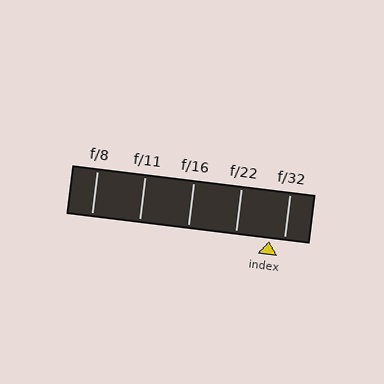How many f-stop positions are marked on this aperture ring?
There are 5 f-stop positions marked.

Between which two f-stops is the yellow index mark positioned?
The index mark is between f/22 and f/32.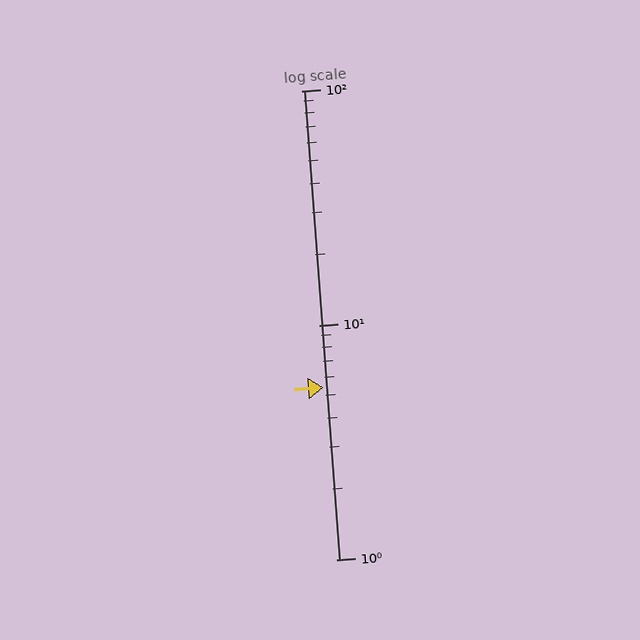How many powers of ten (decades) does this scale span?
The scale spans 2 decades, from 1 to 100.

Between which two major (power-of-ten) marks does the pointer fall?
The pointer is between 1 and 10.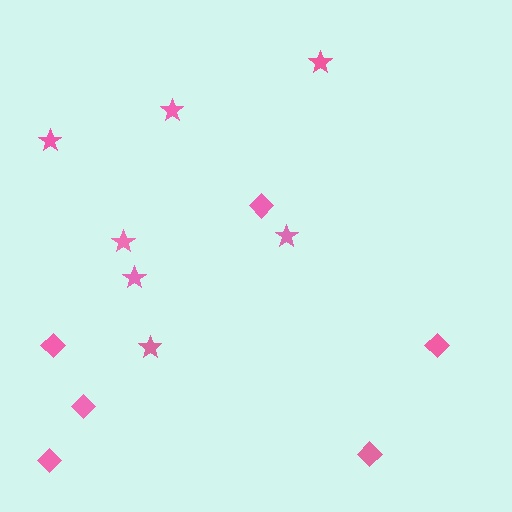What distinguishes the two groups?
There are 2 groups: one group of stars (7) and one group of diamonds (6).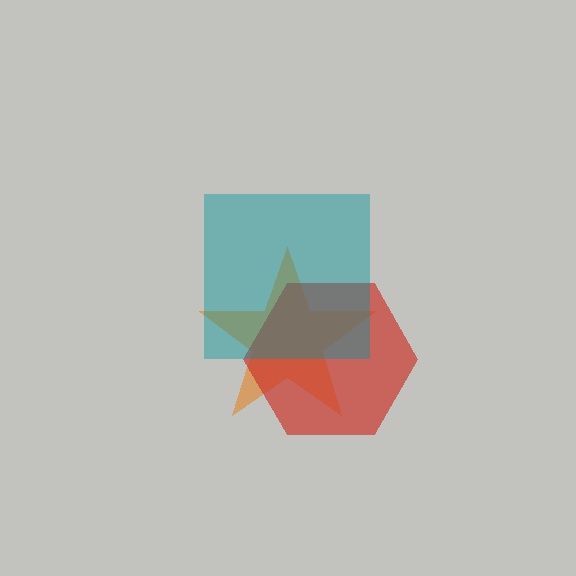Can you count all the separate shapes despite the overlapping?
Yes, there are 3 separate shapes.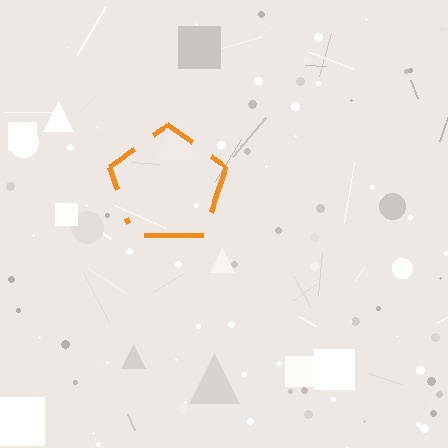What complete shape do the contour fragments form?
The contour fragments form a pentagon.